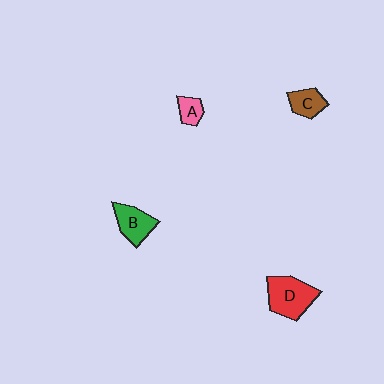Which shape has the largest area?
Shape D (red).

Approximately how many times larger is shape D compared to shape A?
Approximately 2.6 times.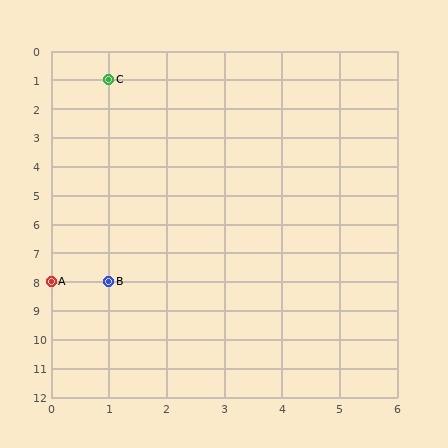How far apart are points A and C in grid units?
Points A and C are 1 column and 7 rows apart (about 7.1 grid units diagonally).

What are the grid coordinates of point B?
Point B is at grid coordinates (1, 8).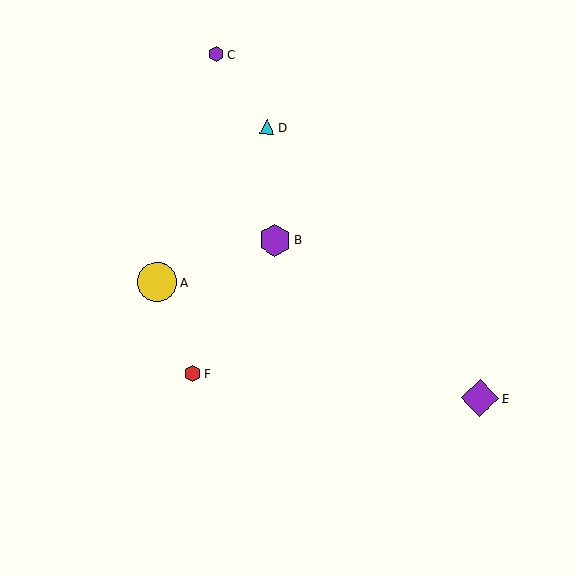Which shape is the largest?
The yellow circle (labeled A) is the largest.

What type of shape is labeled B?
Shape B is a purple hexagon.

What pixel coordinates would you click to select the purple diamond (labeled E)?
Click at (480, 398) to select the purple diamond E.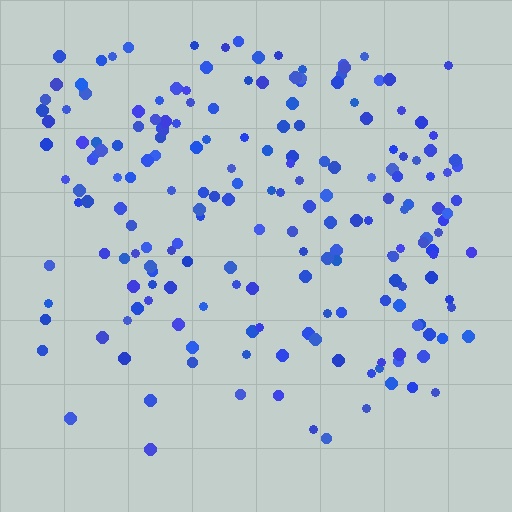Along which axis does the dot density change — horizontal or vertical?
Vertical.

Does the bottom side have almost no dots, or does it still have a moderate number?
Still a moderate number, just noticeably fewer than the top.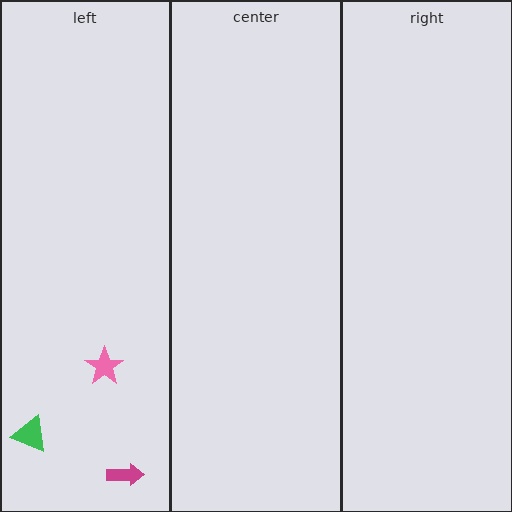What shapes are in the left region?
The green triangle, the pink star, the magenta arrow.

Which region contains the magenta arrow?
The left region.